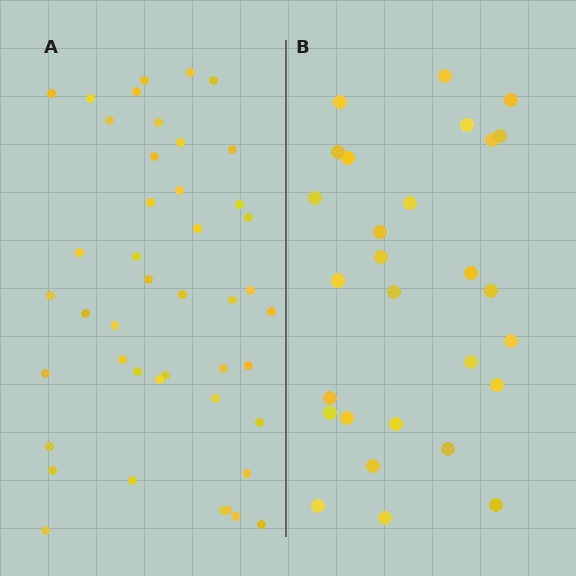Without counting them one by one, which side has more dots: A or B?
Region A (the left region) has more dots.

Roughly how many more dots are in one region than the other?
Region A has approximately 15 more dots than region B.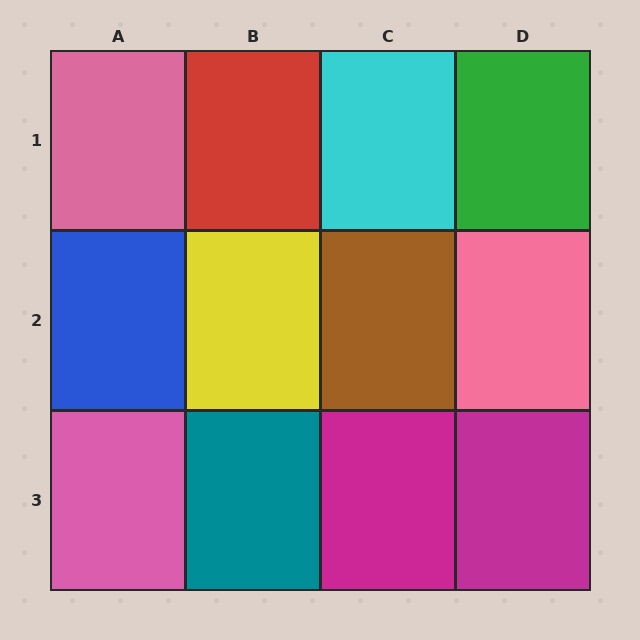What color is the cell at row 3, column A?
Pink.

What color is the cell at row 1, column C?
Cyan.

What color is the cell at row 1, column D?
Green.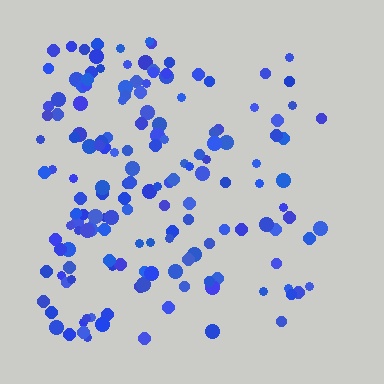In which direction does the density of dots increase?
From right to left, with the left side densest.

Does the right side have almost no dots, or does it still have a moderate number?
Still a moderate number, just noticeably fewer than the left.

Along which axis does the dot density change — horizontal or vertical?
Horizontal.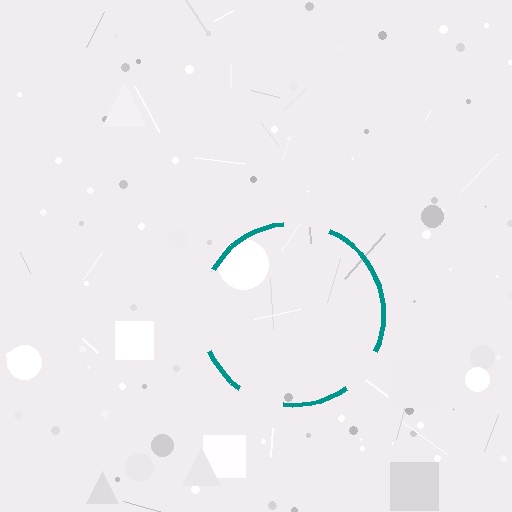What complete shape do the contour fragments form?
The contour fragments form a circle.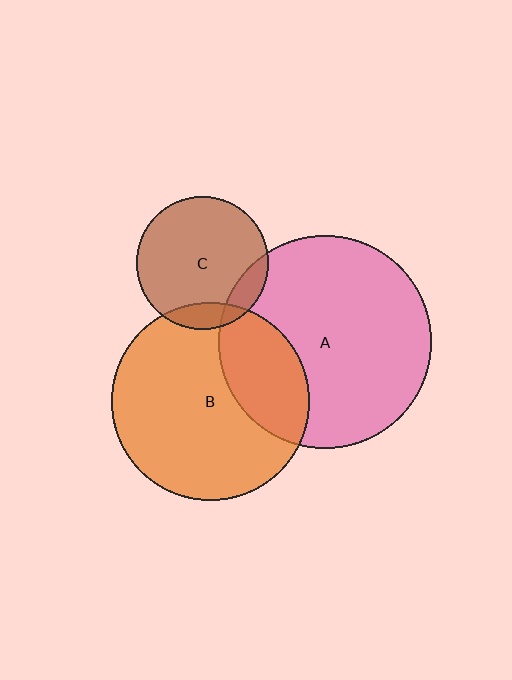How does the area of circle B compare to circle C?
Approximately 2.2 times.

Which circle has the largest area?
Circle A (pink).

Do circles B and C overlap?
Yes.